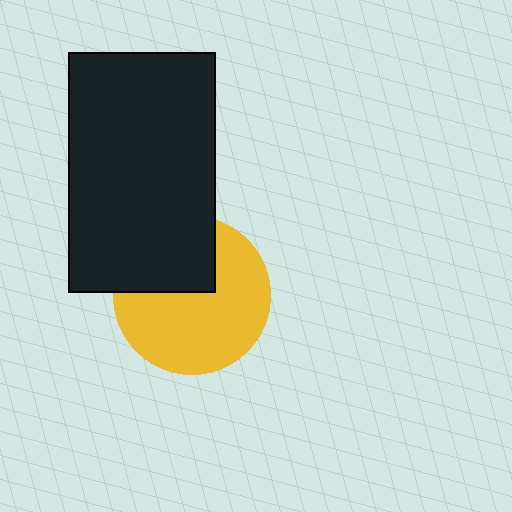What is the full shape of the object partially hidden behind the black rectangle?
The partially hidden object is a yellow circle.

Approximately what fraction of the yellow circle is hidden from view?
Roughly 33% of the yellow circle is hidden behind the black rectangle.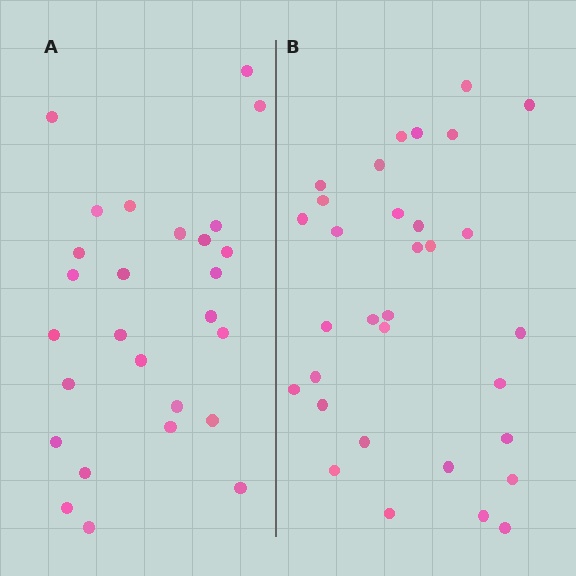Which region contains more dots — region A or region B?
Region B (the right region) has more dots.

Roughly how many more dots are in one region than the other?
Region B has about 5 more dots than region A.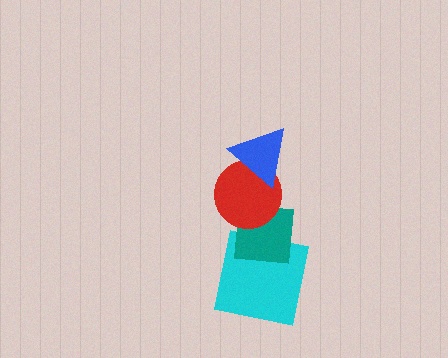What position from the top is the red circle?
The red circle is 2nd from the top.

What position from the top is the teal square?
The teal square is 3rd from the top.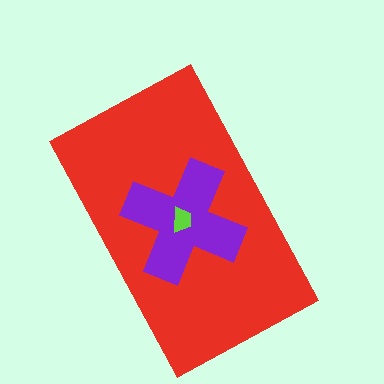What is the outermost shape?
The red rectangle.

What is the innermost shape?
The lime trapezoid.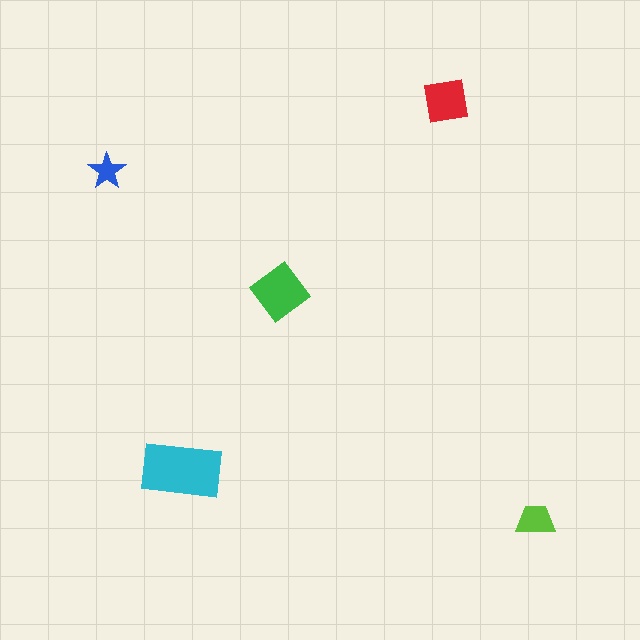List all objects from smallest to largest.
The blue star, the lime trapezoid, the red square, the green diamond, the cyan rectangle.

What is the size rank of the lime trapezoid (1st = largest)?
4th.